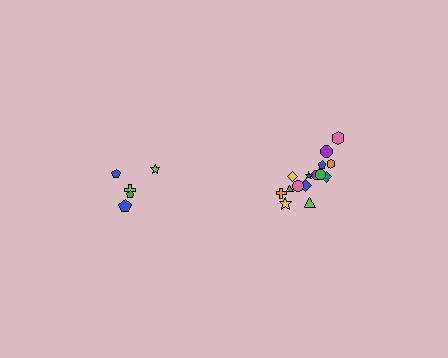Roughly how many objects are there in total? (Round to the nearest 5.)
Roughly 20 objects in total.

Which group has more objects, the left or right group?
The right group.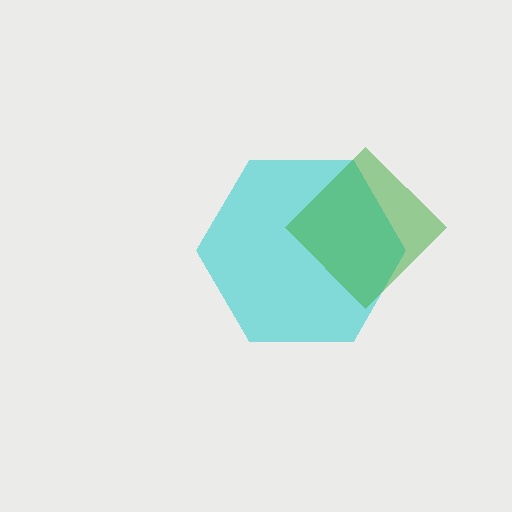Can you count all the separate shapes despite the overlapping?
Yes, there are 2 separate shapes.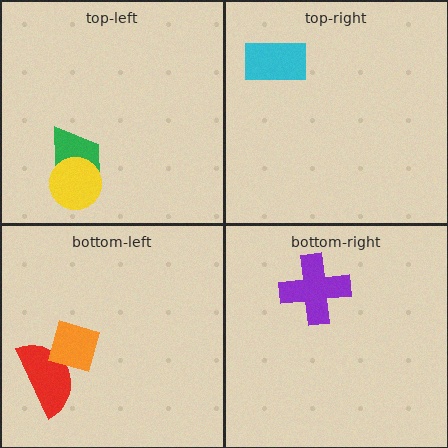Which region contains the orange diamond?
The bottom-left region.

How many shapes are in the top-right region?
1.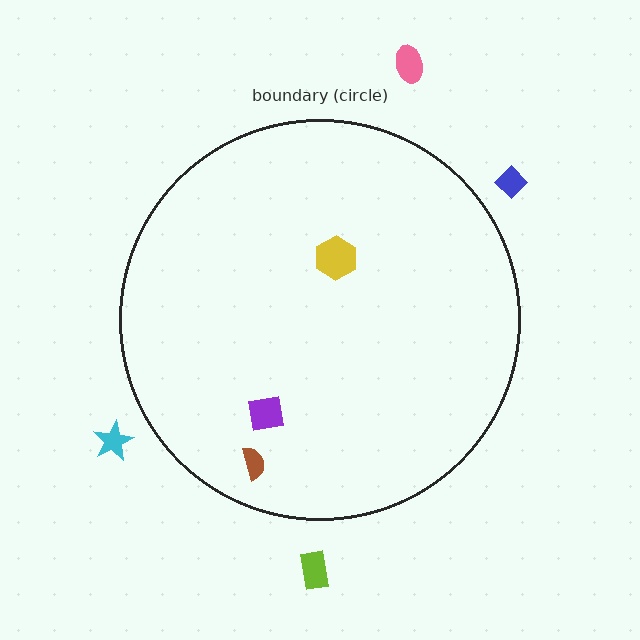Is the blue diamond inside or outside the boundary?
Outside.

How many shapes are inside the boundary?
3 inside, 4 outside.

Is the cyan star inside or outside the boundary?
Outside.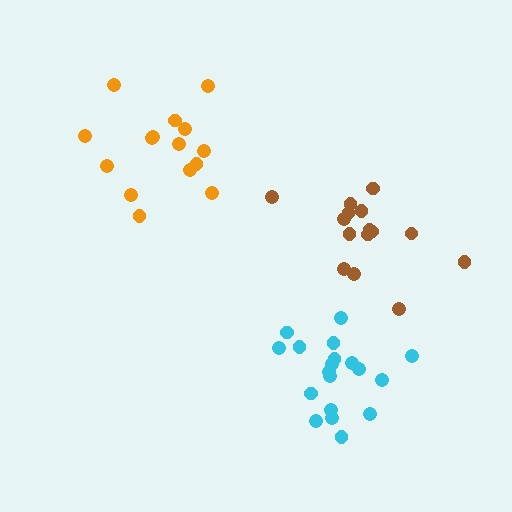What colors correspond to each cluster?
The clusters are colored: cyan, orange, brown.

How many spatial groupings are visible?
There are 3 spatial groupings.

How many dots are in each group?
Group 1: 19 dots, Group 2: 15 dots, Group 3: 15 dots (49 total).